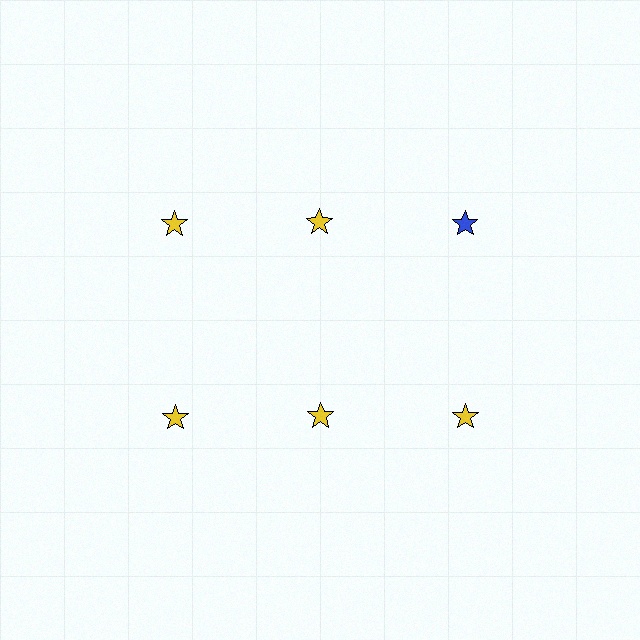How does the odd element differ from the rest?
It has a different color: blue instead of yellow.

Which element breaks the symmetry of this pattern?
The blue star in the top row, center column breaks the symmetry. All other shapes are yellow stars.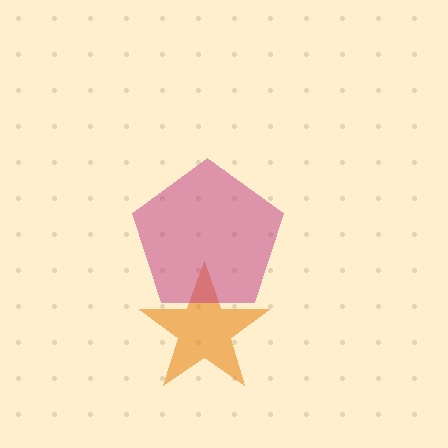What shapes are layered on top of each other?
The layered shapes are: an orange star, a magenta pentagon.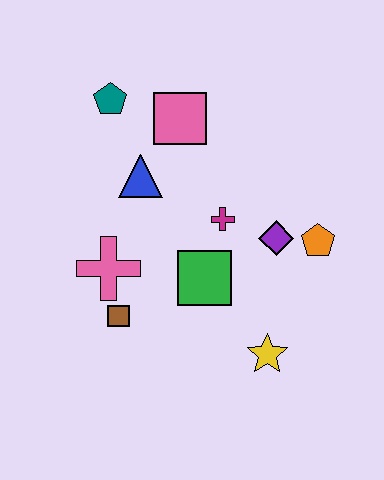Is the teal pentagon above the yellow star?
Yes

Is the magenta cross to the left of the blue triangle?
No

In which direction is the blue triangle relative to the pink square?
The blue triangle is below the pink square.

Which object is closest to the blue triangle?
The pink square is closest to the blue triangle.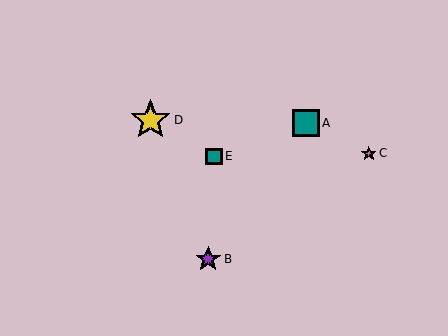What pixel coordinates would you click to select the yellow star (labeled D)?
Click at (150, 120) to select the yellow star D.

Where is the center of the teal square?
The center of the teal square is at (306, 123).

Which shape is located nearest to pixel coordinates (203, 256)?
The purple star (labeled B) at (208, 259) is nearest to that location.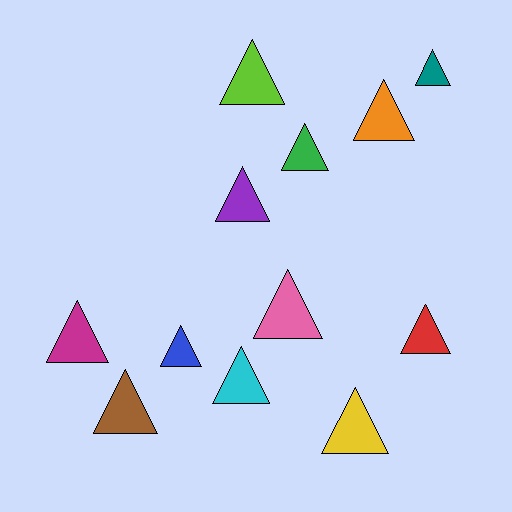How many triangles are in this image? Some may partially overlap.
There are 12 triangles.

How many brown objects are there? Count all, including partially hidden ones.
There is 1 brown object.